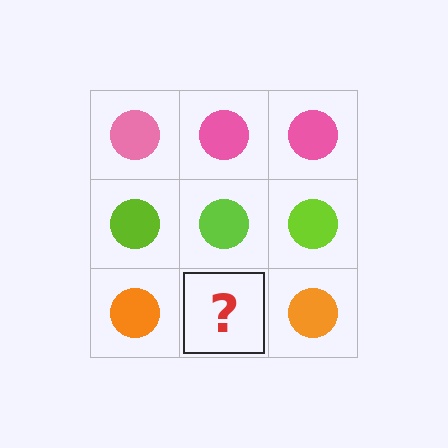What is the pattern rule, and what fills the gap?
The rule is that each row has a consistent color. The gap should be filled with an orange circle.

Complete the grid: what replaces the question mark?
The question mark should be replaced with an orange circle.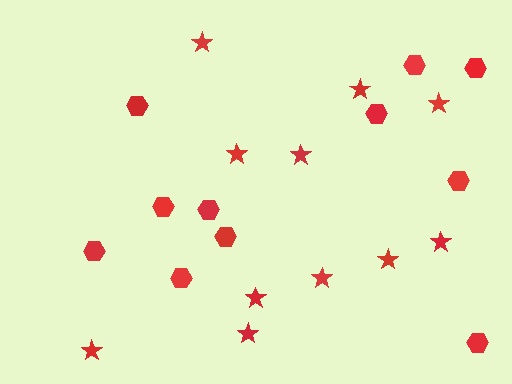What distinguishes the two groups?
There are 2 groups: one group of hexagons (11) and one group of stars (11).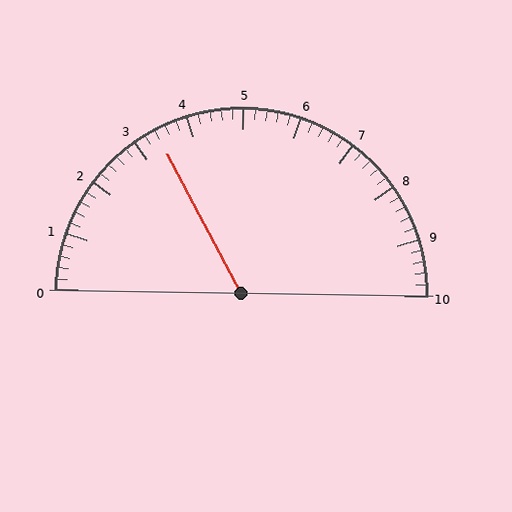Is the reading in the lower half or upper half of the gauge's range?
The reading is in the lower half of the range (0 to 10).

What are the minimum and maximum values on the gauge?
The gauge ranges from 0 to 10.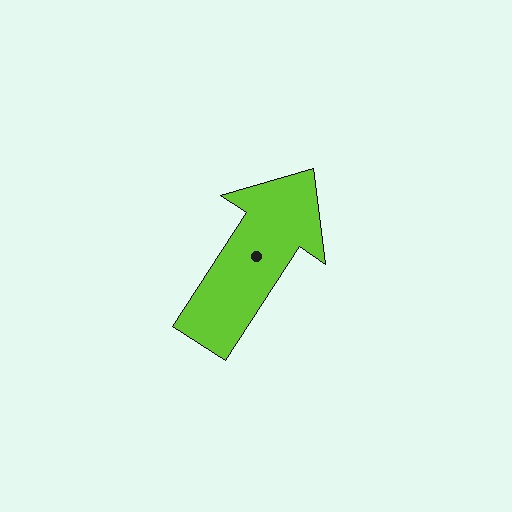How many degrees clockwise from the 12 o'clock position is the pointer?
Approximately 33 degrees.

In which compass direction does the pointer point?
Northeast.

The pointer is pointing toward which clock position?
Roughly 1 o'clock.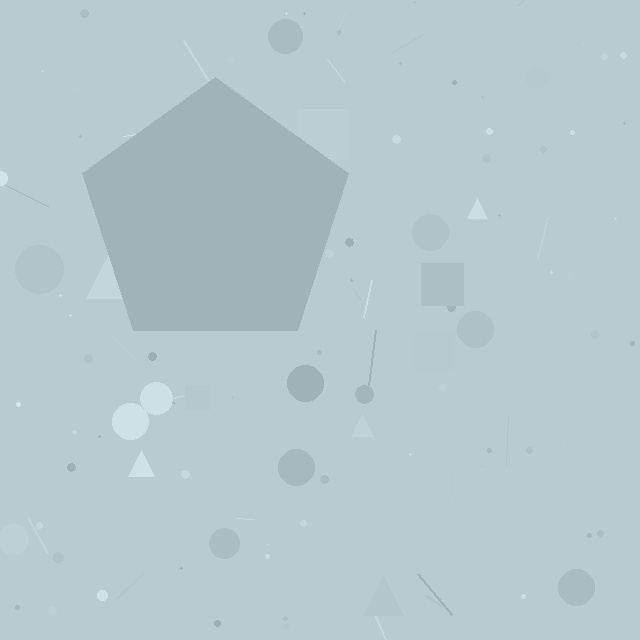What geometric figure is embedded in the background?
A pentagon is embedded in the background.